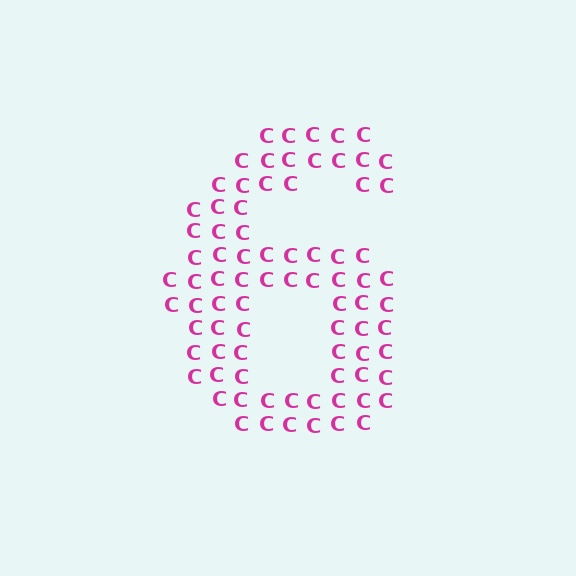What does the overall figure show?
The overall figure shows the digit 6.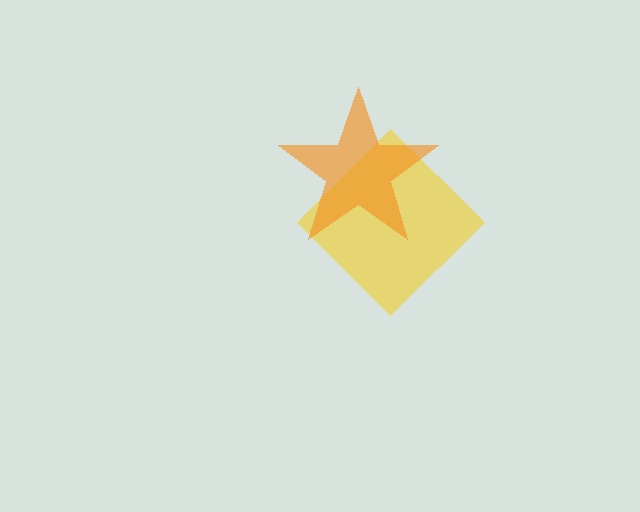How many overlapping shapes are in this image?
There are 2 overlapping shapes in the image.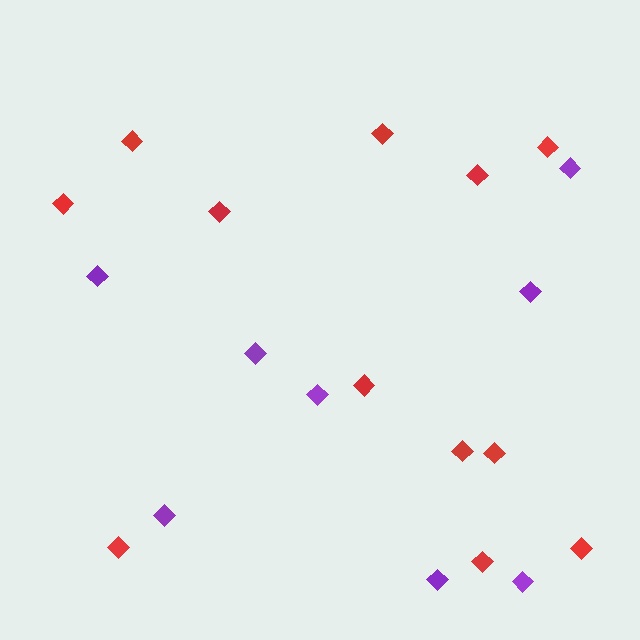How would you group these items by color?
There are 2 groups: one group of purple diamonds (8) and one group of red diamonds (12).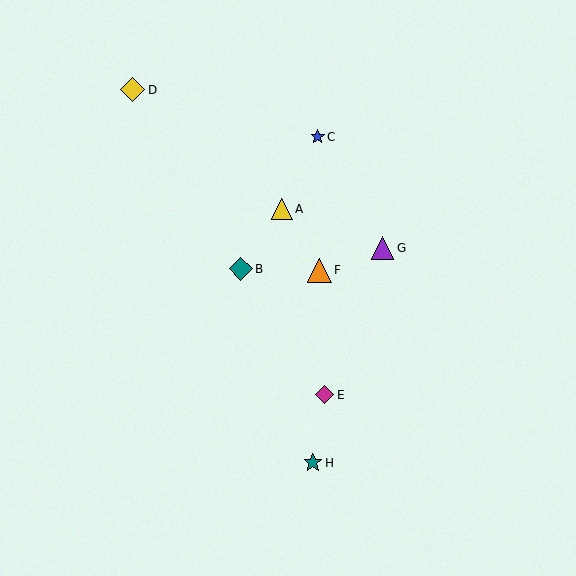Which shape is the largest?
The yellow diamond (labeled D) is the largest.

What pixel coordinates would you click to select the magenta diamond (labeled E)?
Click at (325, 395) to select the magenta diamond E.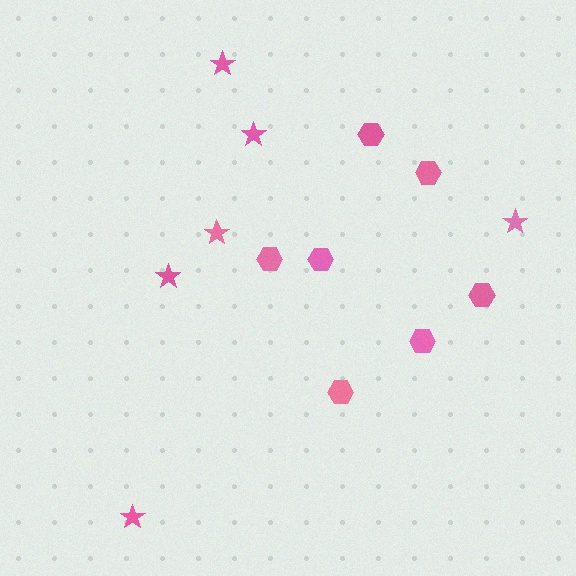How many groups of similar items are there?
There are 2 groups: one group of hexagons (7) and one group of stars (6).